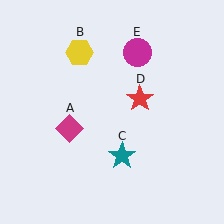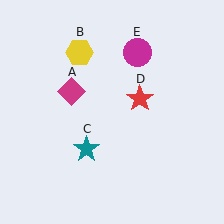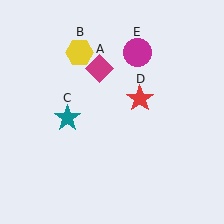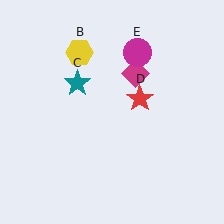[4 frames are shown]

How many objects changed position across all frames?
2 objects changed position: magenta diamond (object A), teal star (object C).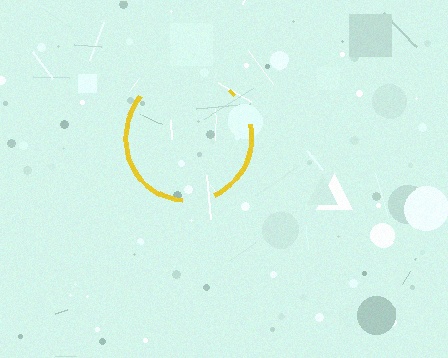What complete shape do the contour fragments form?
The contour fragments form a circle.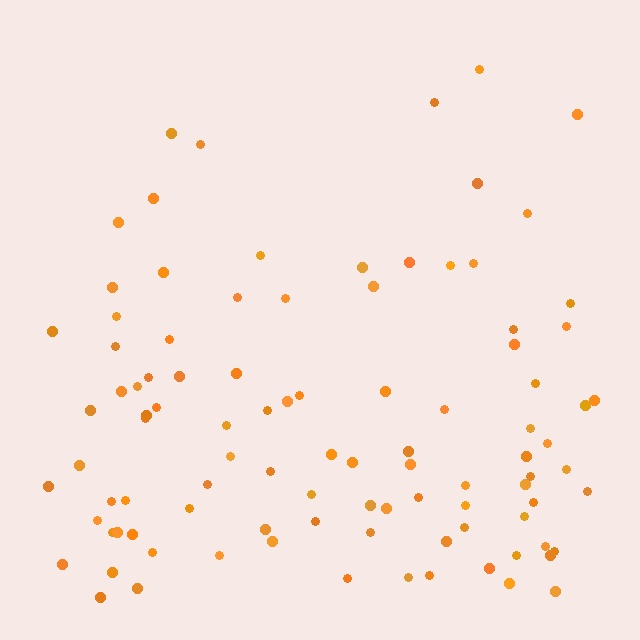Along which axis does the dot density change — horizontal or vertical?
Vertical.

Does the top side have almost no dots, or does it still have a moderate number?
Still a moderate number, just noticeably fewer than the bottom.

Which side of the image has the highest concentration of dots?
The bottom.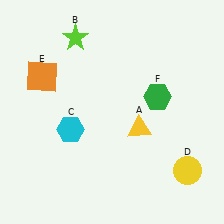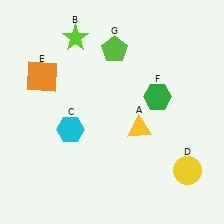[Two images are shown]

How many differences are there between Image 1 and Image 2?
There is 1 difference between the two images.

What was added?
A lime pentagon (G) was added in Image 2.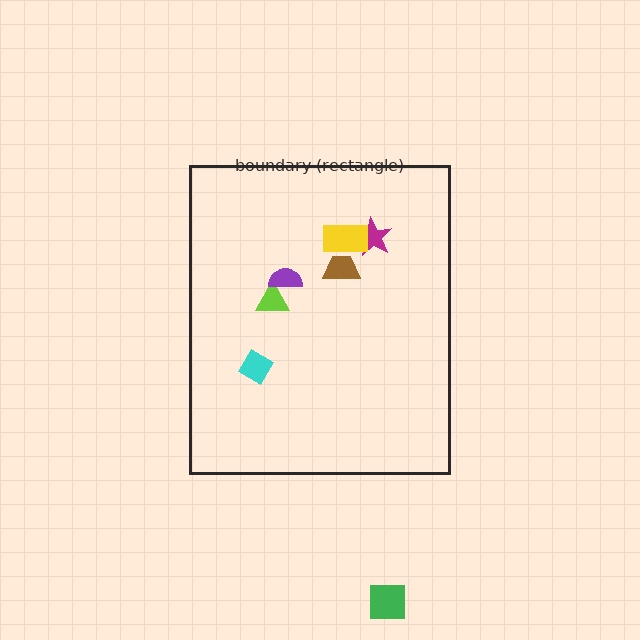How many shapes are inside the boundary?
6 inside, 1 outside.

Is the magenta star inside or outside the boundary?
Inside.